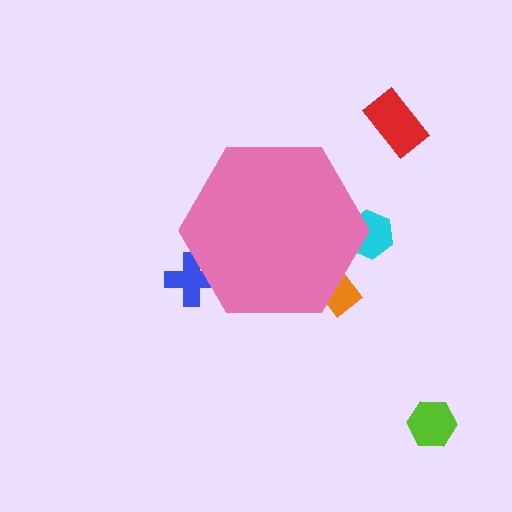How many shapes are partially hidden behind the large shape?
3 shapes are partially hidden.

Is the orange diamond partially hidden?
Yes, the orange diamond is partially hidden behind the pink hexagon.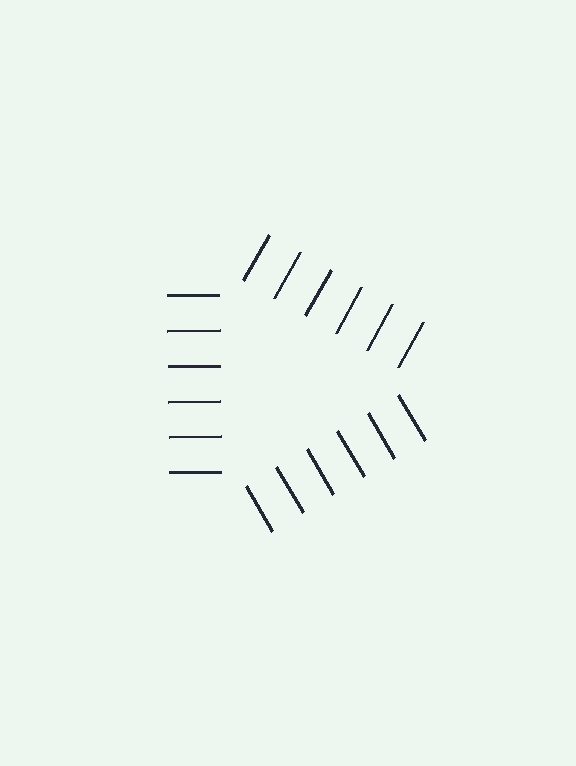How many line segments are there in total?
18 — 6 along each of the 3 edges.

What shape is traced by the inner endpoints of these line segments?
An illusory triangle — the line segments terminate on its edges but no continuous stroke is drawn.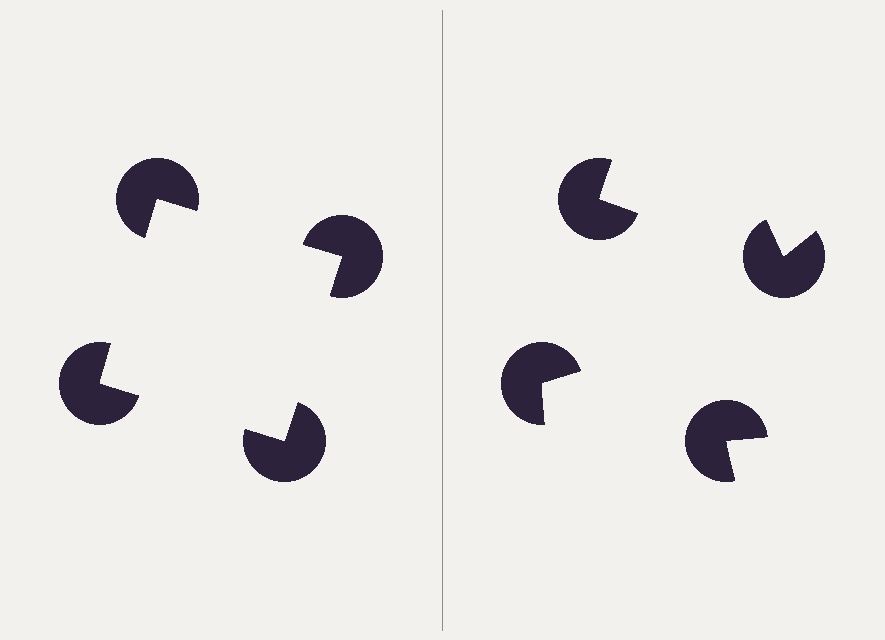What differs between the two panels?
The pac-man discs are positioned identically on both sides; only the wedge orientations differ. On the left they align to a square; on the right they are misaligned.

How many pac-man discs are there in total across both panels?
8 — 4 on each side.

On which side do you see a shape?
An illusory square appears on the left side. On the right side the wedge cuts are rotated, so no coherent shape forms.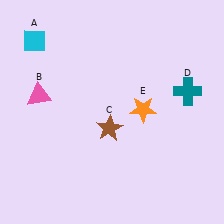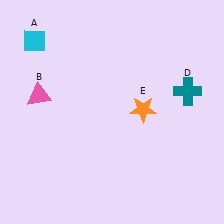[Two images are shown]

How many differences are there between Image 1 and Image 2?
There is 1 difference between the two images.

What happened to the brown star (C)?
The brown star (C) was removed in Image 2. It was in the bottom-left area of Image 1.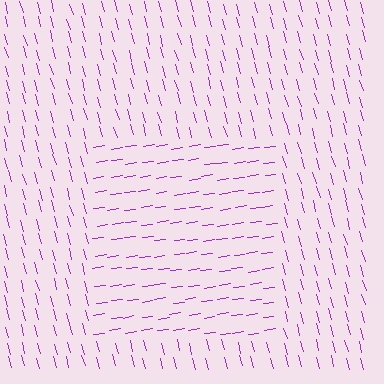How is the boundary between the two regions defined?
The boundary is defined purely by a change in line orientation (approximately 83 degrees difference). All lines are the same color and thickness.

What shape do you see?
I see a rectangle.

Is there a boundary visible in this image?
Yes, there is a texture boundary formed by a change in line orientation.